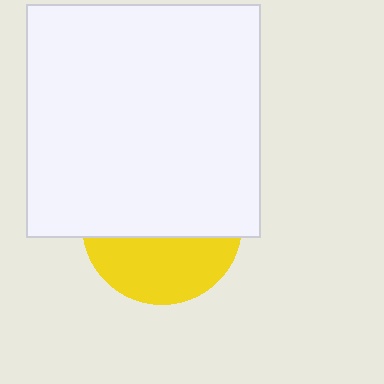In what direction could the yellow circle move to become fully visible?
The yellow circle could move down. That would shift it out from behind the white square entirely.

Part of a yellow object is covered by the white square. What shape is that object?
It is a circle.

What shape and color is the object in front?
The object in front is a white square.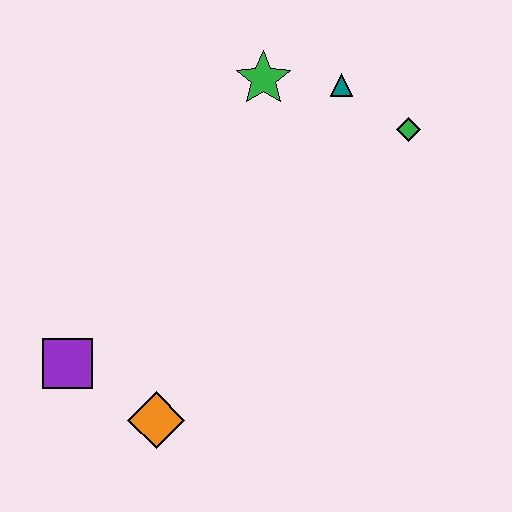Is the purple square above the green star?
No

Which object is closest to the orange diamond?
The purple square is closest to the orange diamond.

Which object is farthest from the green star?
The orange diamond is farthest from the green star.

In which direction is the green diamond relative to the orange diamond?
The green diamond is above the orange diamond.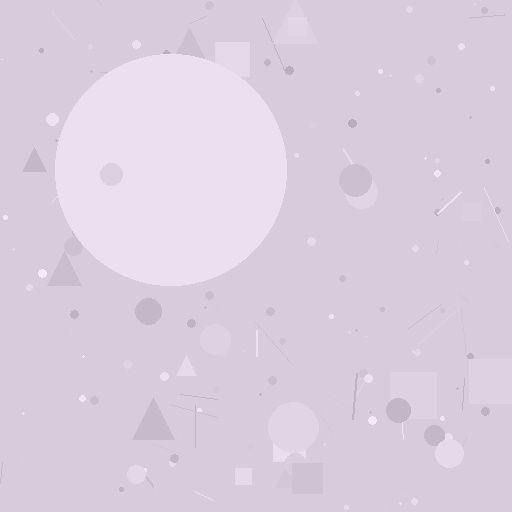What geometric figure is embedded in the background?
A circle is embedded in the background.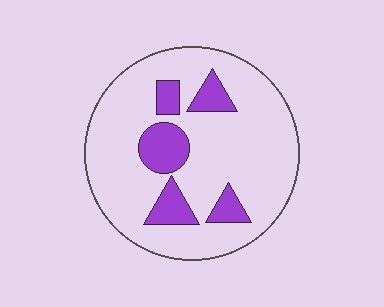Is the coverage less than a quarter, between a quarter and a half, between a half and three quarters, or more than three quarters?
Less than a quarter.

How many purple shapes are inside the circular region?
5.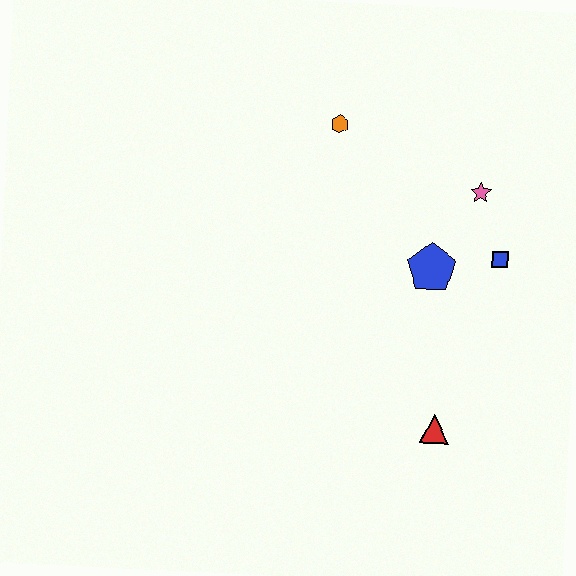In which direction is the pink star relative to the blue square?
The pink star is above the blue square.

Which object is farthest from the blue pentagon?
The orange hexagon is farthest from the blue pentagon.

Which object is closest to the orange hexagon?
The pink star is closest to the orange hexagon.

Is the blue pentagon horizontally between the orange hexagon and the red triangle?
Yes